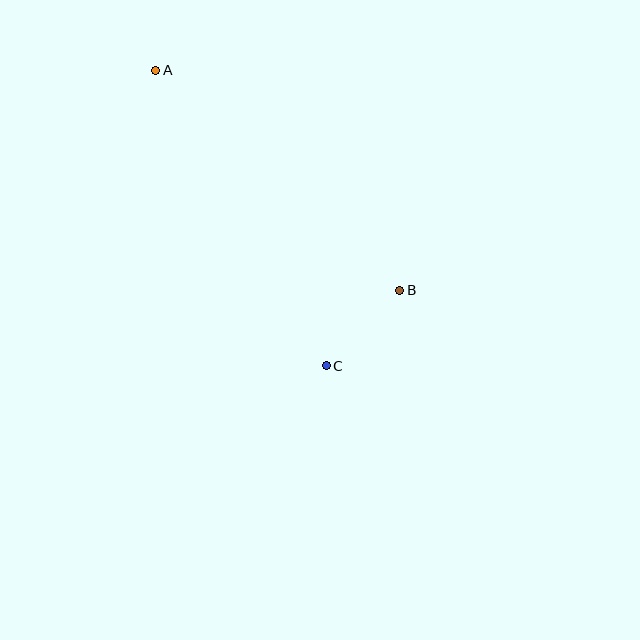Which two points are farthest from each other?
Points A and C are farthest from each other.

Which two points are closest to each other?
Points B and C are closest to each other.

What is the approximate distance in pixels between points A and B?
The distance between A and B is approximately 329 pixels.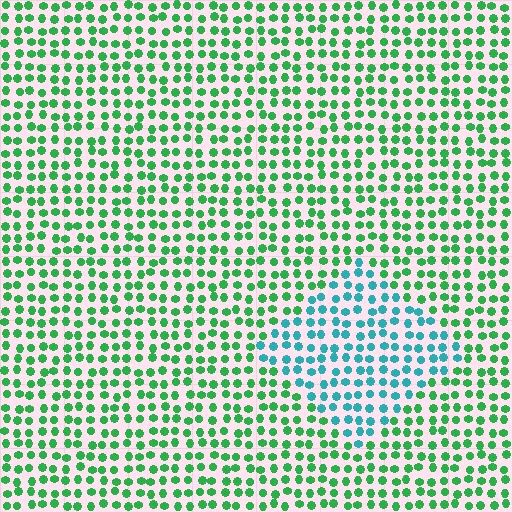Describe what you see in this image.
The image is filled with small green elements in a uniform arrangement. A diamond-shaped region is visible where the elements are tinted to a slightly different hue, forming a subtle color boundary.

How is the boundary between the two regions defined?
The boundary is defined purely by a slight shift in hue (about 47 degrees). Spacing, size, and orientation are identical on both sides.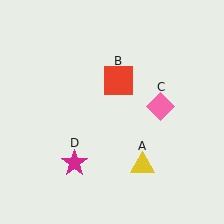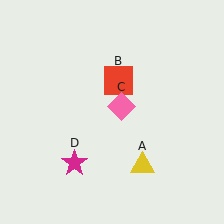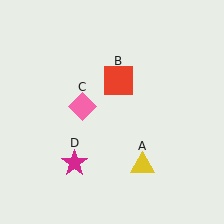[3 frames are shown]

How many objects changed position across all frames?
1 object changed position: pink diamond (object C).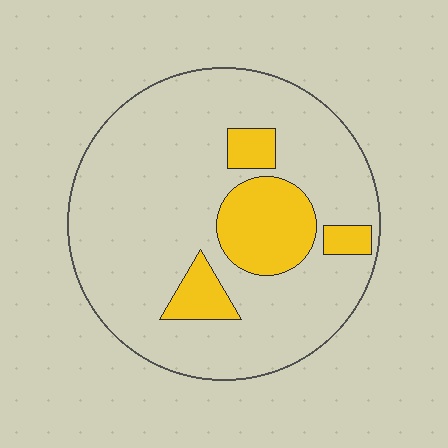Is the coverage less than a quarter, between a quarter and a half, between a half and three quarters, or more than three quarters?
Less than a quarter.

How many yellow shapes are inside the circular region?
4.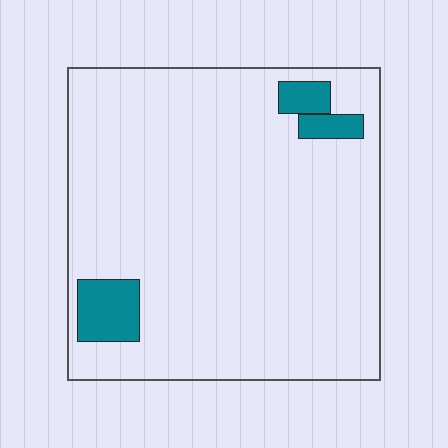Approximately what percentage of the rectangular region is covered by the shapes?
Approximately 5%.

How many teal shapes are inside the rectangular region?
3.